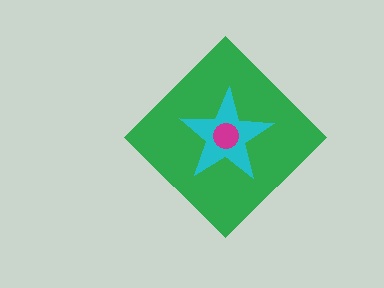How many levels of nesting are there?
3.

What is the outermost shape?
The green diamond.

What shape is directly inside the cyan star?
The magenta circle.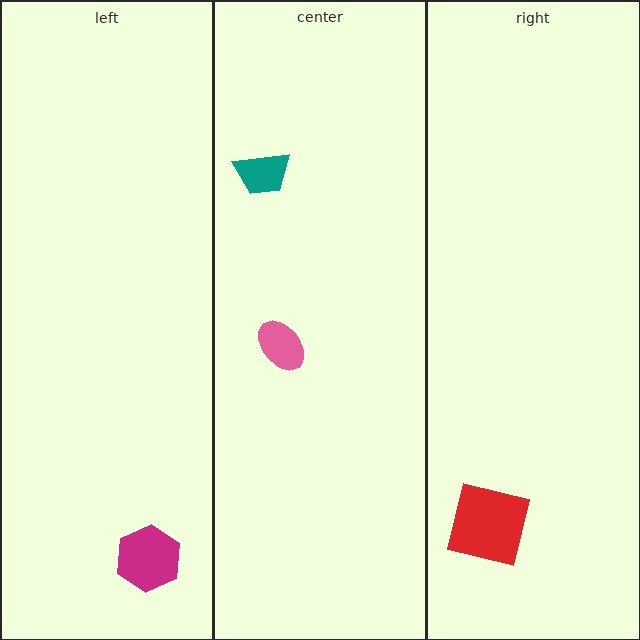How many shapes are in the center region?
2.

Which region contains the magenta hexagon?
The left region.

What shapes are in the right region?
The red square.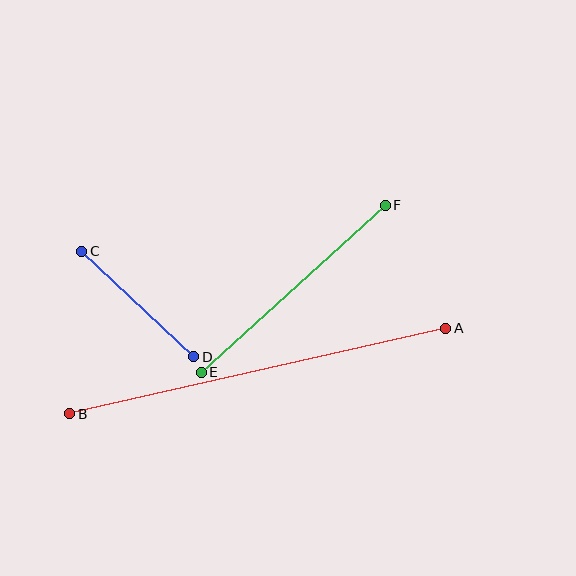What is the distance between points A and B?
The distance is approximately 386 pixels.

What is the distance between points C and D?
The distance is approximately 154 pixels.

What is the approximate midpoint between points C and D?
The midpoint is at approximately (138, 304) pixels.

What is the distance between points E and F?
The distance is approximately 248 pixels.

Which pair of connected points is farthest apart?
Points A and B are farthest apart.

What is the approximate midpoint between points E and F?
The midpoint is at approximately (293, 289) pixels.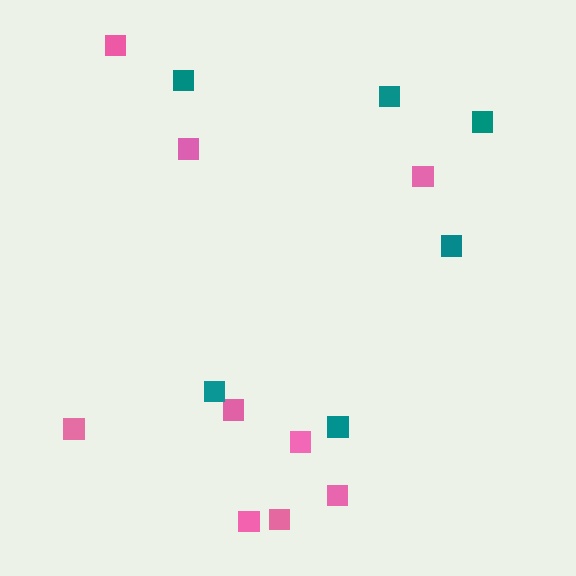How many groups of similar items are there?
There are 2 groups: one group of pink squares (9) and one group of teal squares (6).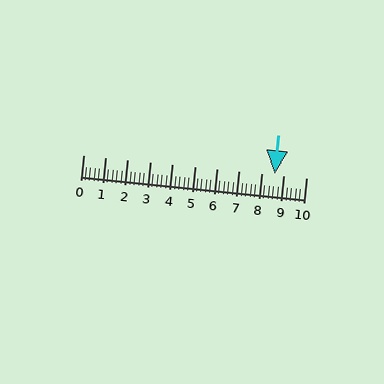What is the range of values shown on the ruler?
The ruler shows values from 0 to 10.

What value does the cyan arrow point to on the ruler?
The cyan arrow points to approximately 8.6.